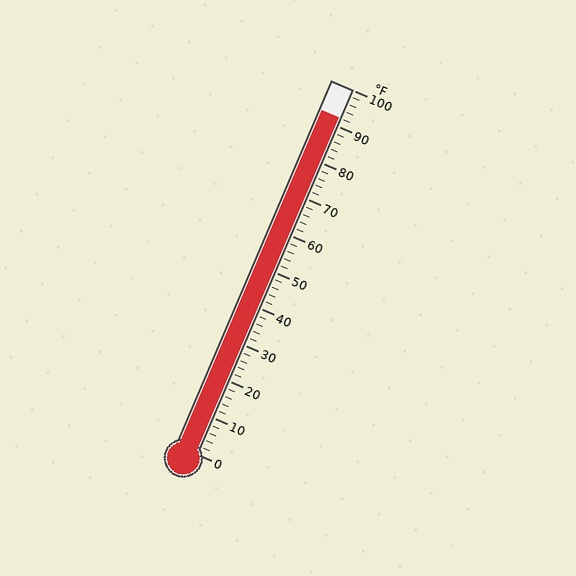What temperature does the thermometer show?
The thermometer shows approximately 92°F.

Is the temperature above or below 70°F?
The temperature is above 70°F.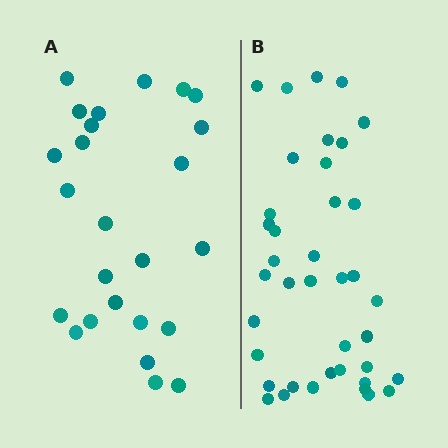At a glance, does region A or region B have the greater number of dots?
Region B (the right region) has more dots.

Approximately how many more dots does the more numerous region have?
Region B has approximately 15 more dots than region A.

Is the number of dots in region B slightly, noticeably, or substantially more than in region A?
Region B has substantially more. The ratio is roughly 1.6 to 1.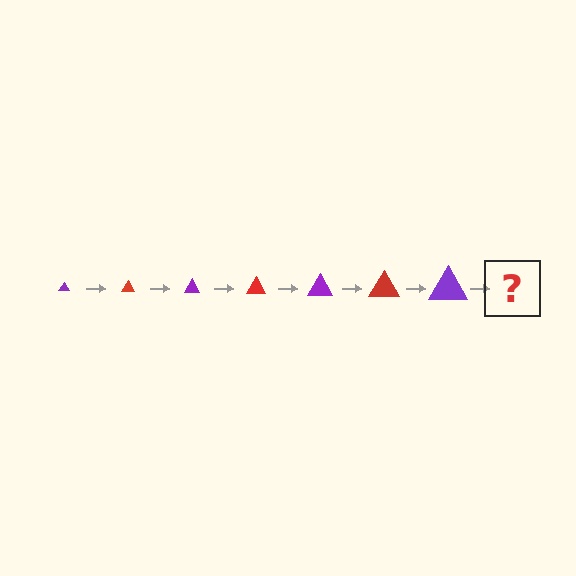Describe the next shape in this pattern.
It should be a red triangle, larger than the previous one.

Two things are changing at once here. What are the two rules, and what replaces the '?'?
The two rules are that the triangle grows larger each step and the color cycles through purple and red. The '?' should be a red triangle, larger than the previous one.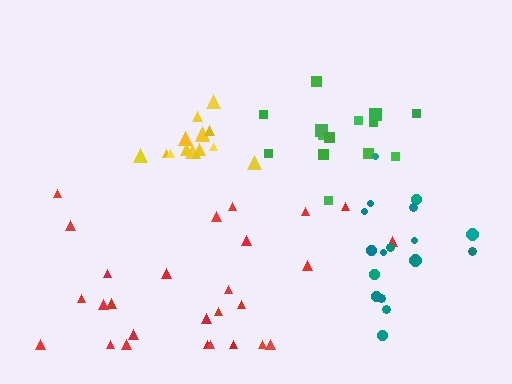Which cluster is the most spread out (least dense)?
Red.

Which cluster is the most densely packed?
Yellow.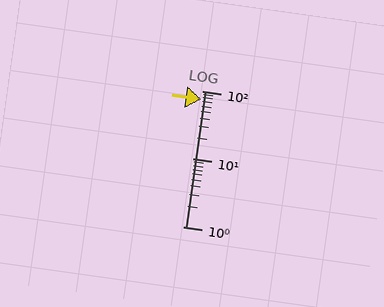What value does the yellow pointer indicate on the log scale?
The pointer indicates approximately 75.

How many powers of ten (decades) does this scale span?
The scale spans 2 decades, from 1 to 100.